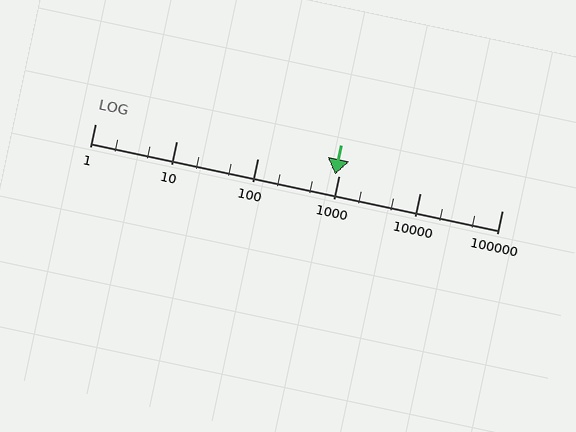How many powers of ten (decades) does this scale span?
The scale spans 5 decades, from 1 to 100000.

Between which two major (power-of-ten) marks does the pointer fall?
The pointer is between 100 and 1000.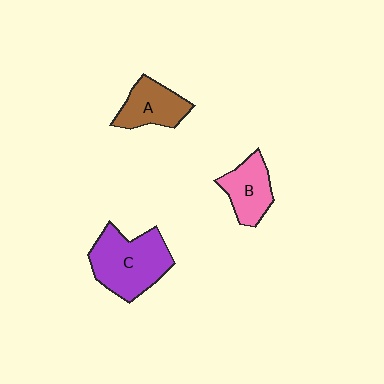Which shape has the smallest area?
Shape B (pink).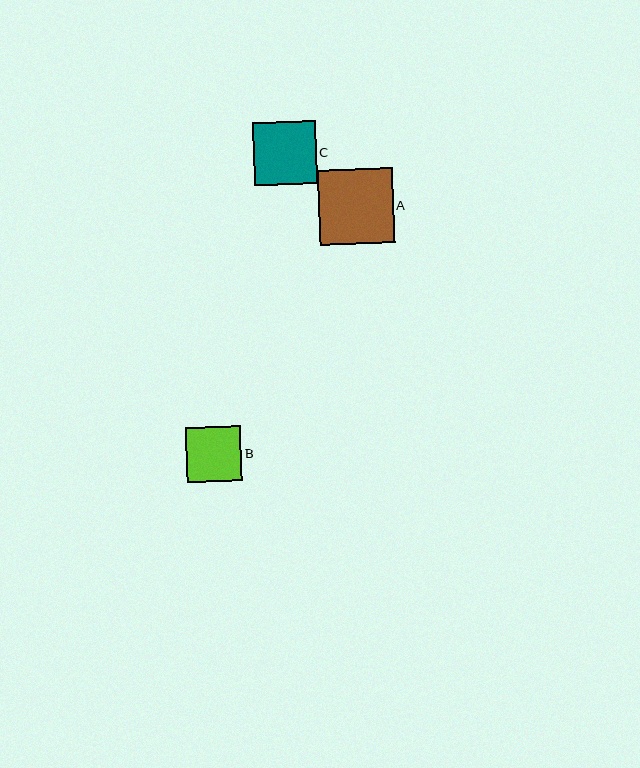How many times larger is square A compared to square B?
Square A is approximately 1.4 times the size of square B.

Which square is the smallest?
Square B is the smallest with a size of approximately 55 pixels.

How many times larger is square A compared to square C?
Square A is approximately 1.2 times the size of square C.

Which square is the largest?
Square A is the largest with a size of approximately 75 pixels.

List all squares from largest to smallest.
From largest to smallest: A, C, B.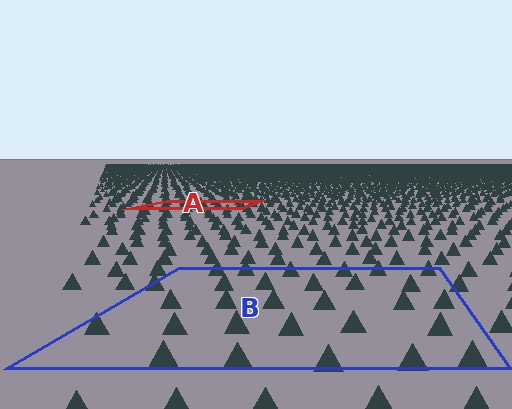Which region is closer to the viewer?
Region B is closer. The texture elements there are larger and more spread out.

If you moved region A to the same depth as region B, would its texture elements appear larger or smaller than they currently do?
They would appear larger. At a closer depth, the same texture elements are projected at a bigger on-screen size.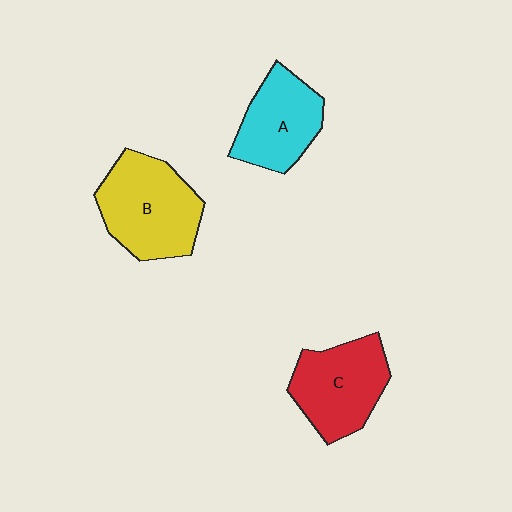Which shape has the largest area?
Shape B (yellow).